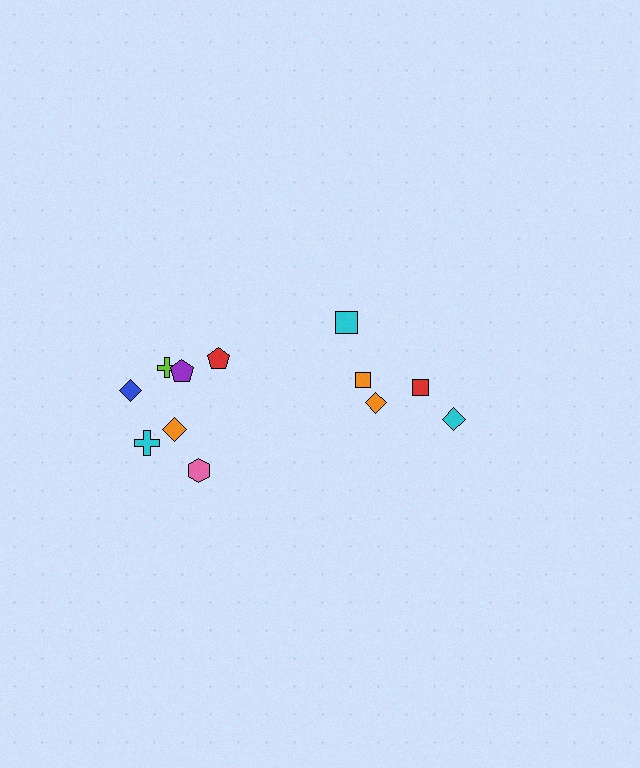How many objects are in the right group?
There are 5 objects.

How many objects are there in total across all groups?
There are 12 objects.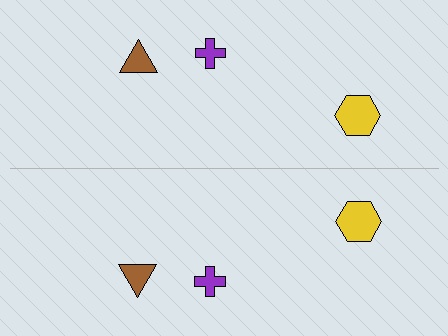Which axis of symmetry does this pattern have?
The pattern has a horizontal axis of symmetry running through the center of the image.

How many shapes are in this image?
There are 6 shapes in this image.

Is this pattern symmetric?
Yes, this pattern has bilateral (reflection) symmetry.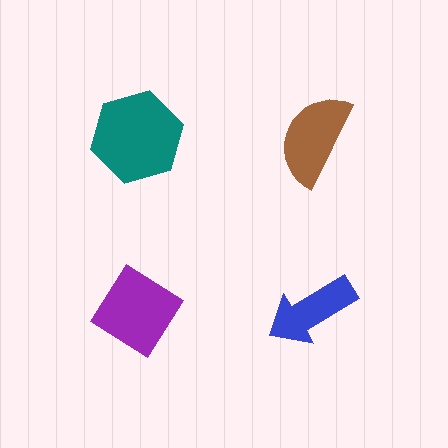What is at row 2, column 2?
A blue arrow.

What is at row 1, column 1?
A teal hexagon.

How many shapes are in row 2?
2 shapes.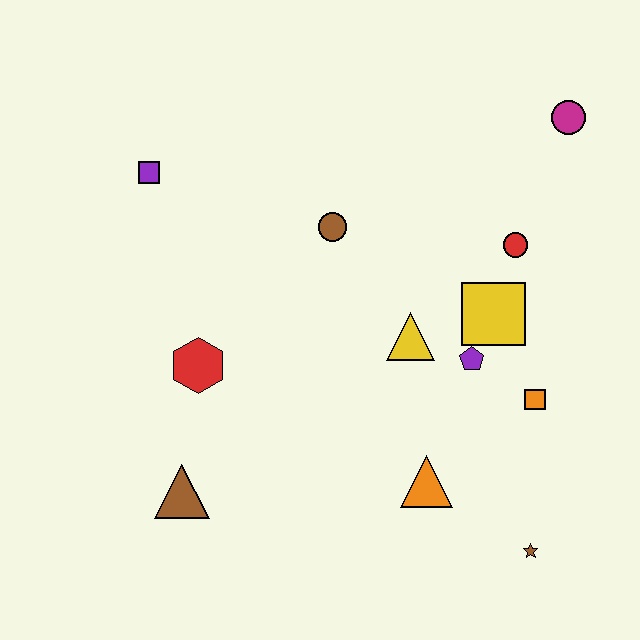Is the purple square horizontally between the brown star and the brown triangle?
No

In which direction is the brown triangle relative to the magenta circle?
The brown triangle is to the left of the magenta circle.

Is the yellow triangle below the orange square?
No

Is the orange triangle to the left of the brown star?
Yes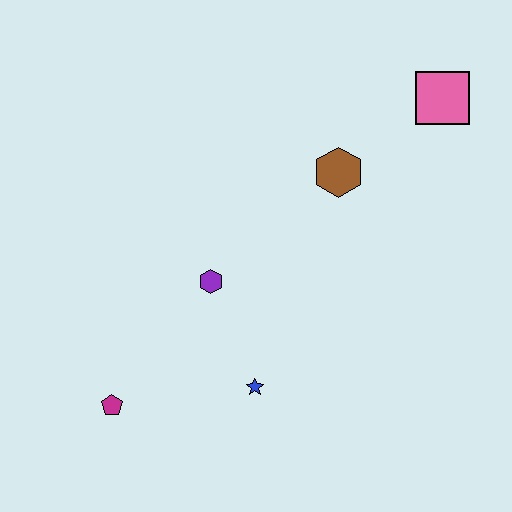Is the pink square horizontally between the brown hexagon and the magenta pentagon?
No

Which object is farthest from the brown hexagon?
The magenta pentagon is farthest from the brown hexagon.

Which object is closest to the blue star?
The purple hexagon is closest to the blue star.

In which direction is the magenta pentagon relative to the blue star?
The magenta pentagon is to the left of the blue star.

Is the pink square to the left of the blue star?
No